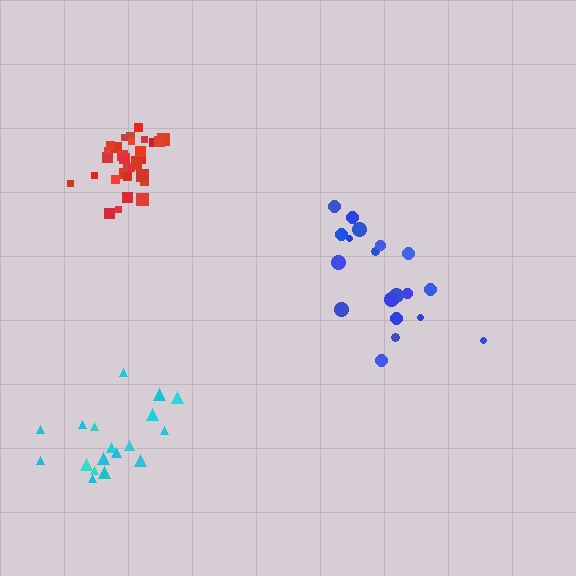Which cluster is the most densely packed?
Red.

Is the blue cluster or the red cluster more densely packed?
Red.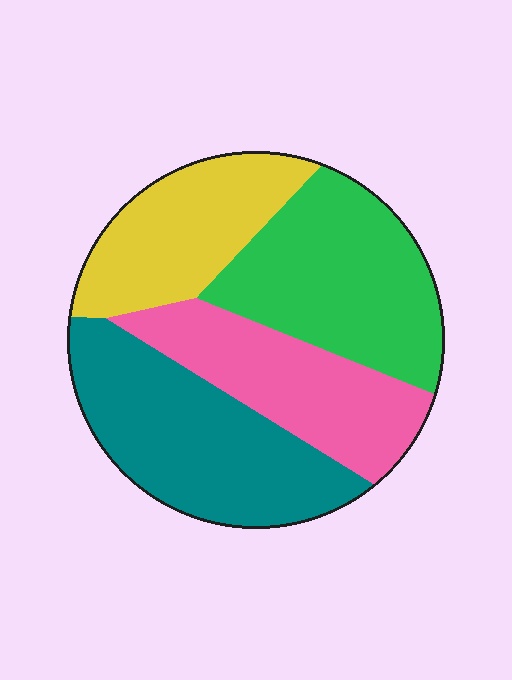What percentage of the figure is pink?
Pink covers 22% of the figure.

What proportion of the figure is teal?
Teal covers around 30% of the figure.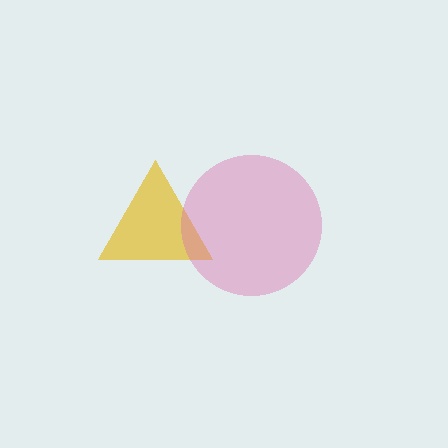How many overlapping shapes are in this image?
There are 2 overlapping shapes in the image.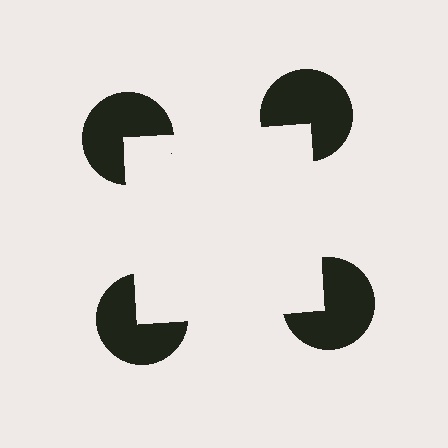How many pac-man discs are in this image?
There are 4 — one at each vertex of the illusory square.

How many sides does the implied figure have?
4 sides.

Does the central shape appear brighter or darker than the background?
It typically appears slightly brighter than the background, even though no actual brightness change is drawn.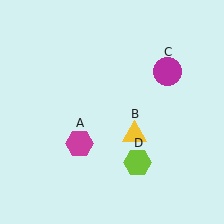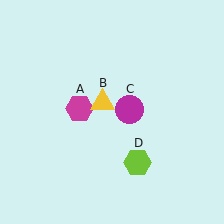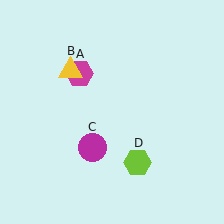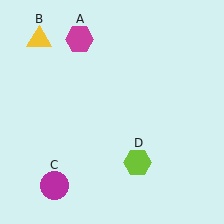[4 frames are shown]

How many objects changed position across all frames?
3 objects changed position: magenta hexagon (object A), yellow triangle (object B), magenta circle (object C).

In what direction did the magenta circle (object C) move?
The magenta circle (object C) moved down and to the left.